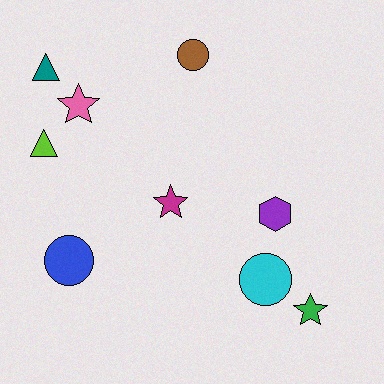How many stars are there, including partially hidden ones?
There are 3 stars.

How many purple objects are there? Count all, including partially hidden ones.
There is 1 purple object.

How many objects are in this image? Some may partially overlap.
There are 9 objects.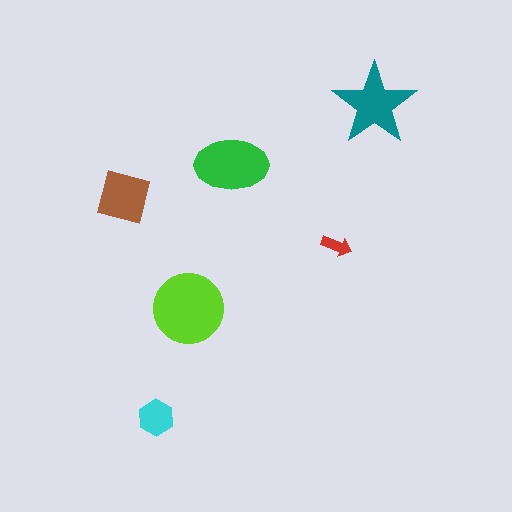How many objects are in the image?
There are 6 objects in the image.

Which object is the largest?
The lime circle.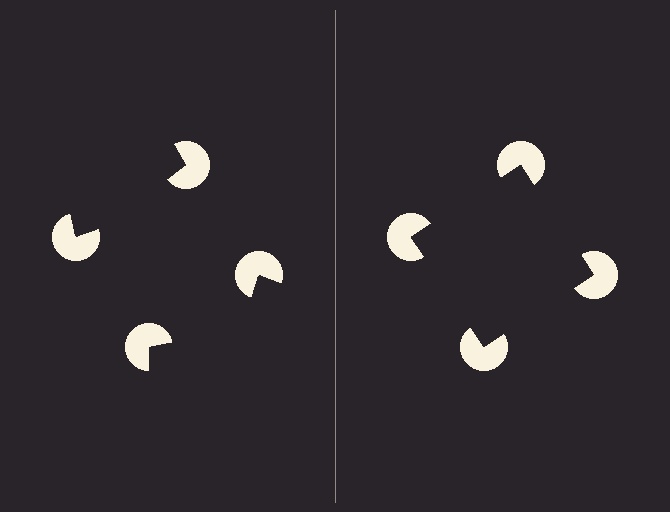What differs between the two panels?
The pac-man discs are positioned identically on both sides; only the wedge orientations differ. On the right they align to a square; on the left they are misaligned.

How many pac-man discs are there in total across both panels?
8 — 4 on each side.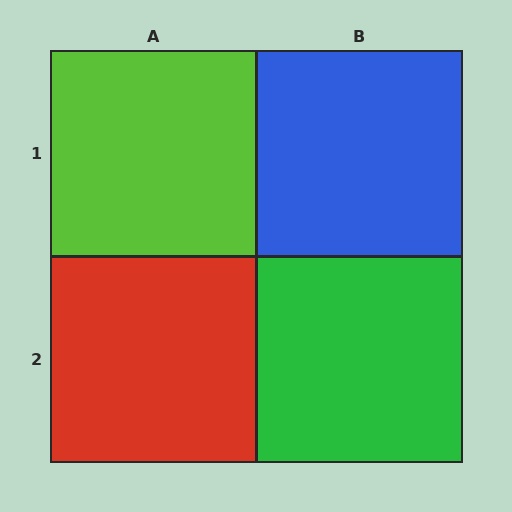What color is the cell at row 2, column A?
Red.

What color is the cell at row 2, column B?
Green.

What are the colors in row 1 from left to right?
Lime, blue.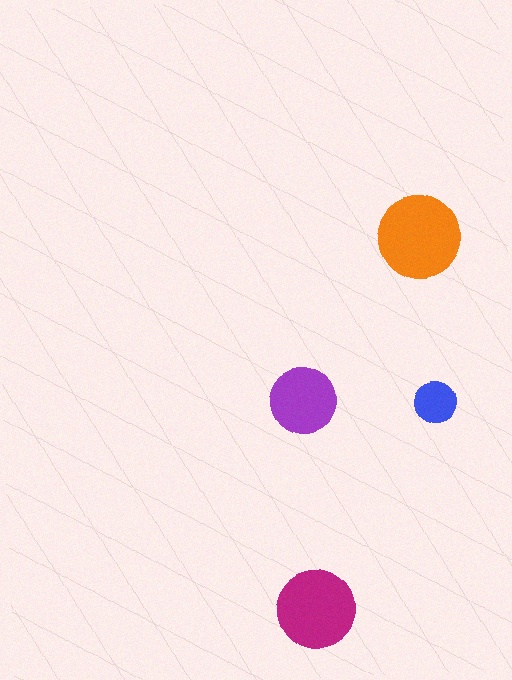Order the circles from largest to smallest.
the orange one, the magenta one, the purple one, the blue one.